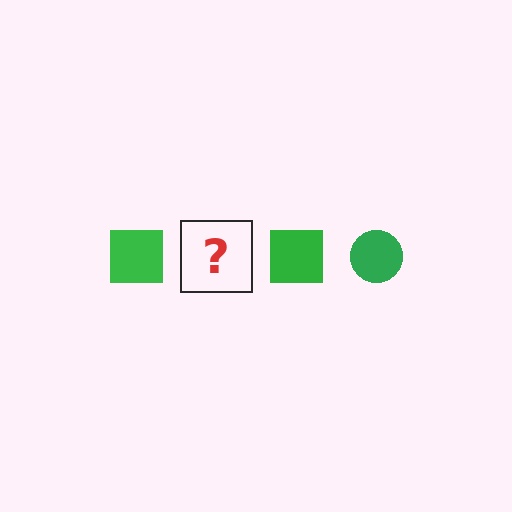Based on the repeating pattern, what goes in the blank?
The blank should be a green circle.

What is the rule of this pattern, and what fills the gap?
The rule is that the pattern cycles through square, circle shapes in green. The gap should be filled with a green circle.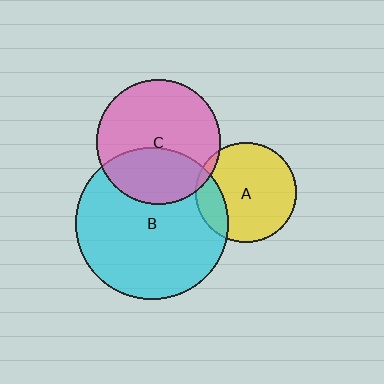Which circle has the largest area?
Circle B (cyan).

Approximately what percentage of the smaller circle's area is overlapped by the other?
Approximately 20%.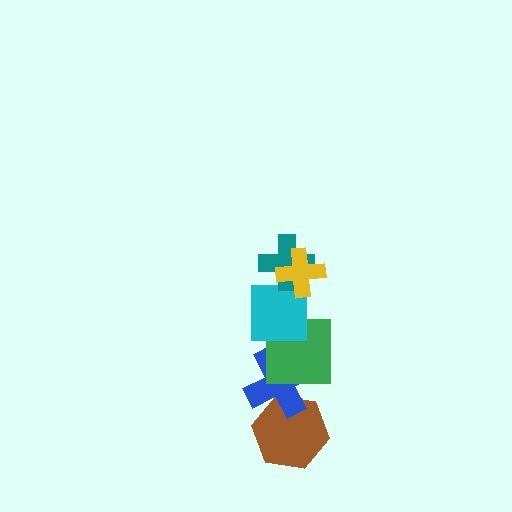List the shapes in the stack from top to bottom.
From top to bottom: the yellow cross, the teal cross, the cyan square, the green square, the blue cross, the brown hexagon.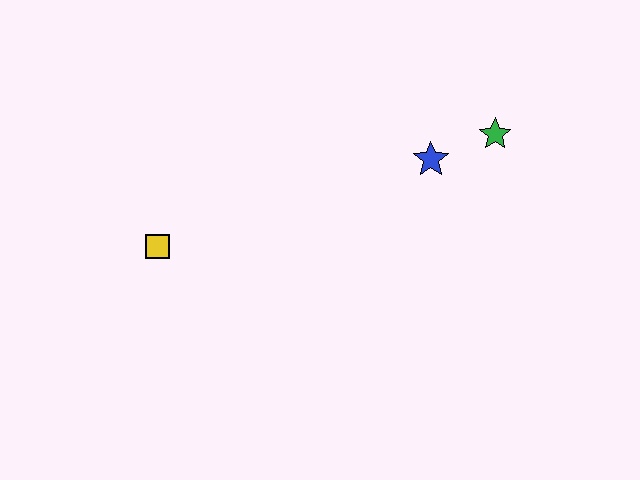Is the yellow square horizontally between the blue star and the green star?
No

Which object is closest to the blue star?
The green star is closest to the blue star.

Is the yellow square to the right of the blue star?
No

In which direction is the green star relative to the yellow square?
The green star is to the right of the yellow square.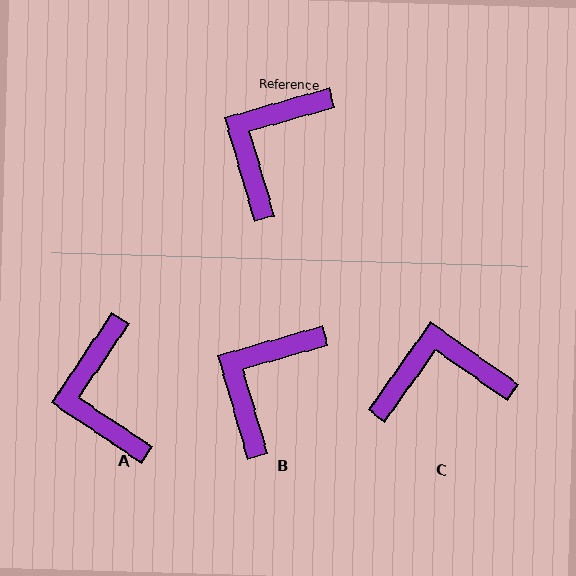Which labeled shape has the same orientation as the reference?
B.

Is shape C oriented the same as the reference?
No, it is off by about 51 degrees.